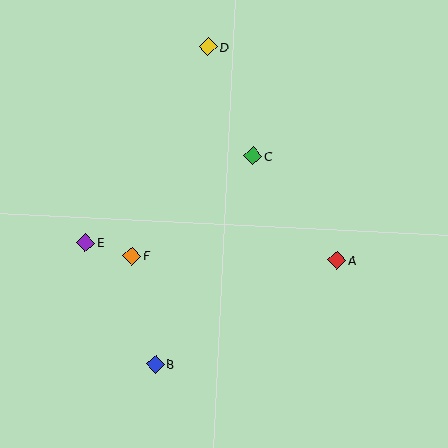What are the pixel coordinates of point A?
Point A is at (337, 260).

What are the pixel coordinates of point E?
Point E is at (86, 242).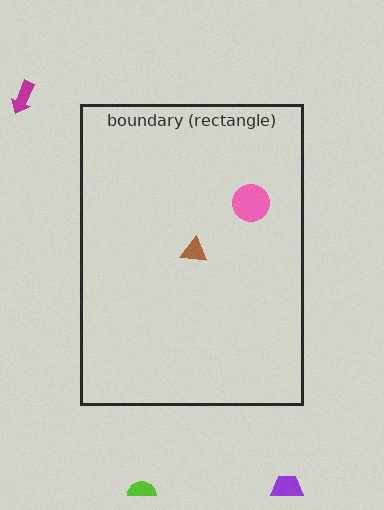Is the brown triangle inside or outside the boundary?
Inside.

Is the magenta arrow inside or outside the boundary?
Outside.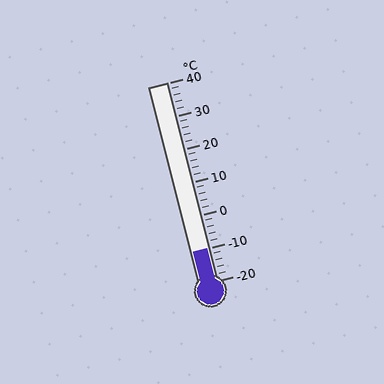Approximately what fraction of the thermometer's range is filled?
The thermometer is filled to approximately 15% of its range.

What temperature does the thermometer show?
The thermometer shows approximately -10°C.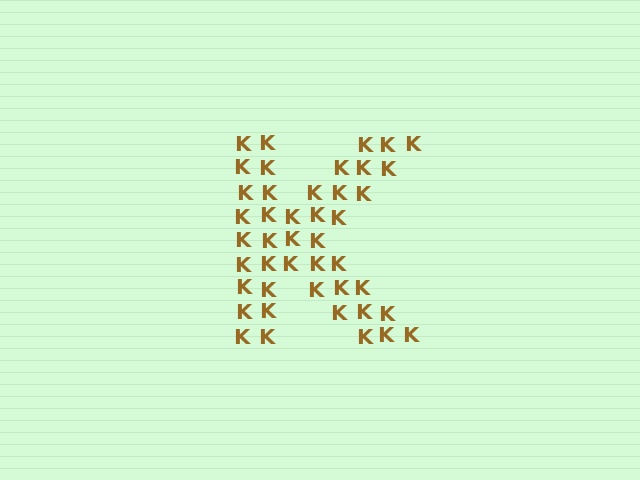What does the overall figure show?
The overall figure shows the letter K.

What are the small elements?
The small elements are letter K's.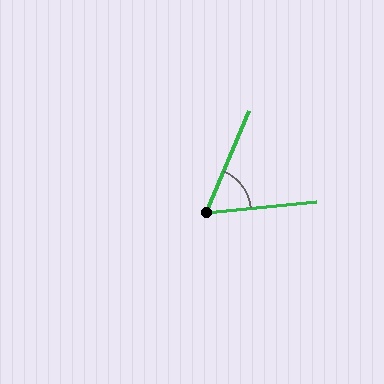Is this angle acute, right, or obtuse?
It is acute.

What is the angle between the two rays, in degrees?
Approximately 62 degrees.